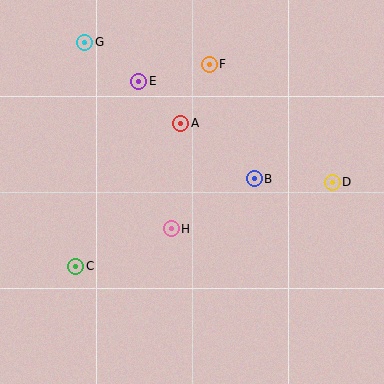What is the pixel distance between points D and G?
The distance between D and G is 285 pixels.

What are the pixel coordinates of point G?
Point G is at (85, 42).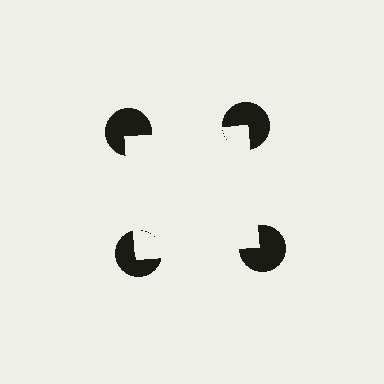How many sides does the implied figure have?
4 sides.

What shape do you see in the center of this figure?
An illusory square — its edges are inferred from the aligned wedge cuts in the pac-man discs, not physically drawn.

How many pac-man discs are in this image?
There are 4 — one at each vertex of the illusory square.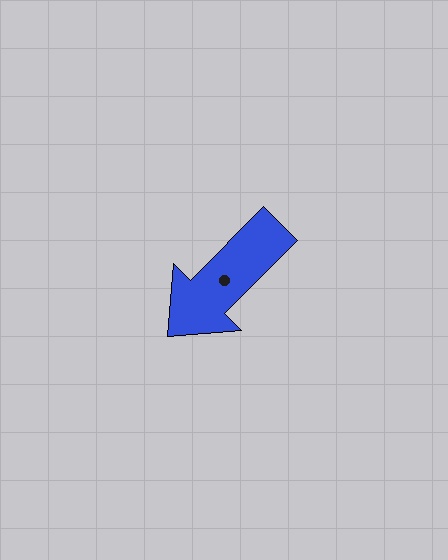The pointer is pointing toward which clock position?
Roughly 7 o'clock.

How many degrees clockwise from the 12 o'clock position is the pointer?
Approximately 225 degrees.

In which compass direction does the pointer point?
Southwest.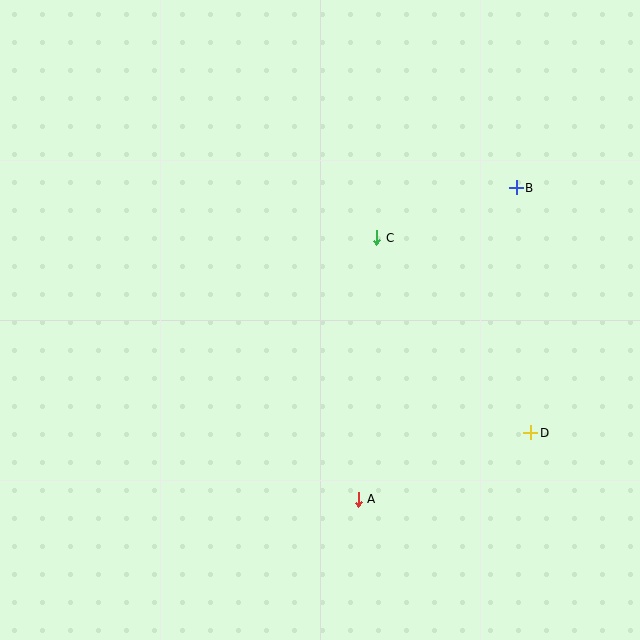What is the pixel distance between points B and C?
The distance between B and C is 148 pixels.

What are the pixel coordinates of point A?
Point A is at (358, 499).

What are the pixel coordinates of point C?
Point C is at (377, 238).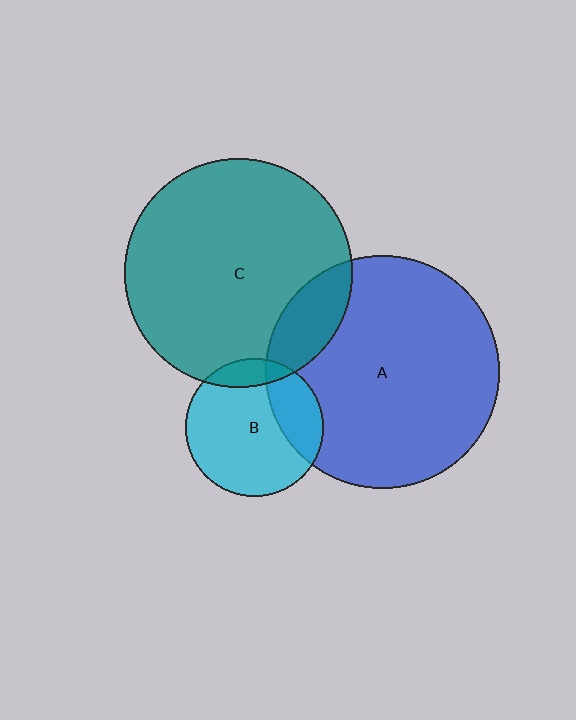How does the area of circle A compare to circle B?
Approximately 2.9 times.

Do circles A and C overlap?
Yes.